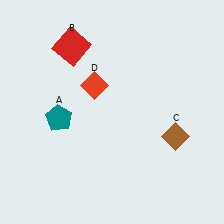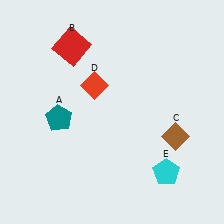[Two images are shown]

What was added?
A cyan pentagon (E) was added in Image 2.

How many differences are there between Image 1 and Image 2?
There is 1 difference between the two images.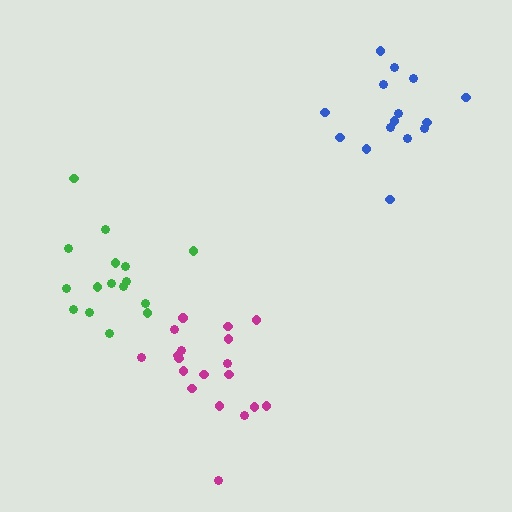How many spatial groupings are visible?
There are 3 spatial groupings.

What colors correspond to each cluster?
The clusters are colored: blue, magenta, green.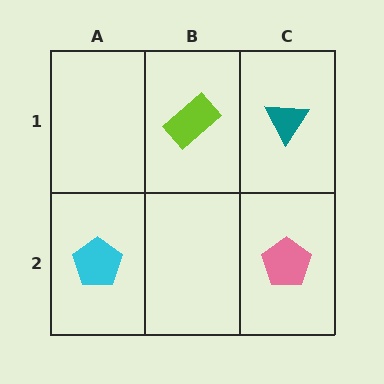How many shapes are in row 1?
2 shapes.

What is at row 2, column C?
A pink pentagon.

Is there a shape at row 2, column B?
No, that cell is empty.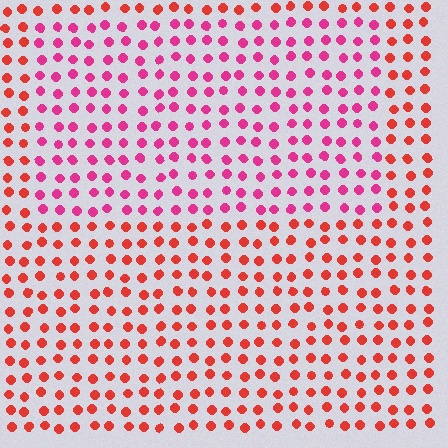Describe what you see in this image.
The image is filled with small red elements in a uniform arrangement. A rectangle-shaped region is visible where the elements are tinted to a slightly different hue, forming a subtle color boundary.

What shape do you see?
I see a rectangle.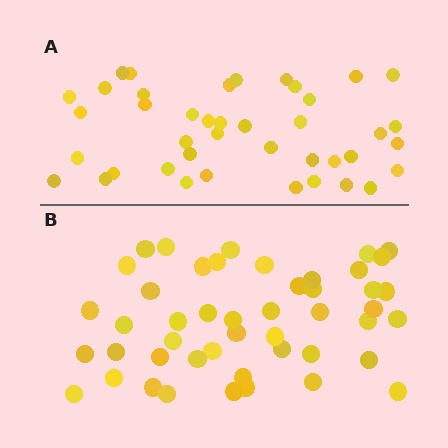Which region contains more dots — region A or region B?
Region B (the bottom region) has more dots.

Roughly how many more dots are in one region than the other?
Region B has about 6 more dots than region A.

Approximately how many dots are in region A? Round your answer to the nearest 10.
About 40 dots. (The exact count is 41, which rounds to 40.)